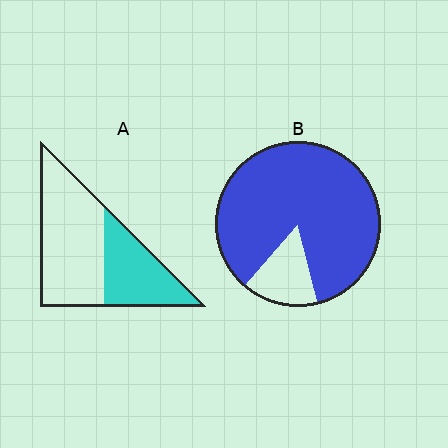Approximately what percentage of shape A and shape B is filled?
A is approximately 40% and B is approximately 85%.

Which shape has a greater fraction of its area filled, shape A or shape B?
Shape B.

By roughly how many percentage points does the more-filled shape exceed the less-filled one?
By roughly 45 percentage points (B over A).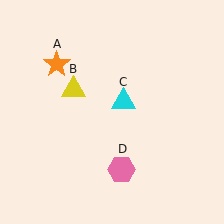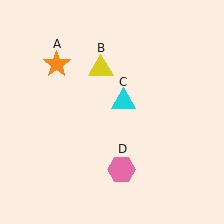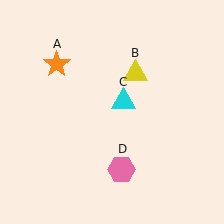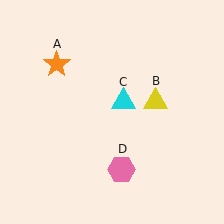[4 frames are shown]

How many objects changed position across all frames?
1 object changed position: yellow triangle (object B).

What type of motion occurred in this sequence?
The yellow triangle (object B) rotated clockwise around the center of the scene.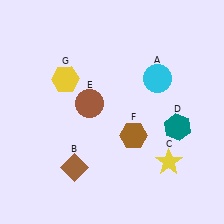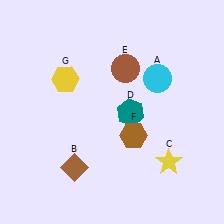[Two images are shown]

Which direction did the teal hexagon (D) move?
The teal hexagon (D) moved left.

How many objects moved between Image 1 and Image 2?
2 objects moved between the two images.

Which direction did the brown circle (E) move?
The brown circle (E) moved right.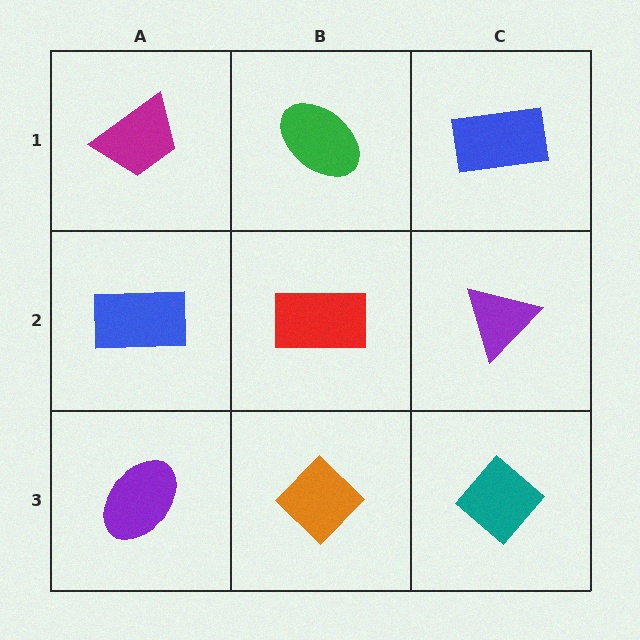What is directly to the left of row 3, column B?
A purple ellipse.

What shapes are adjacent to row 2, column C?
A blue rectangle (row 1, column C), a teal diamond (row 3, column C), a red rectangle (row 2, column B).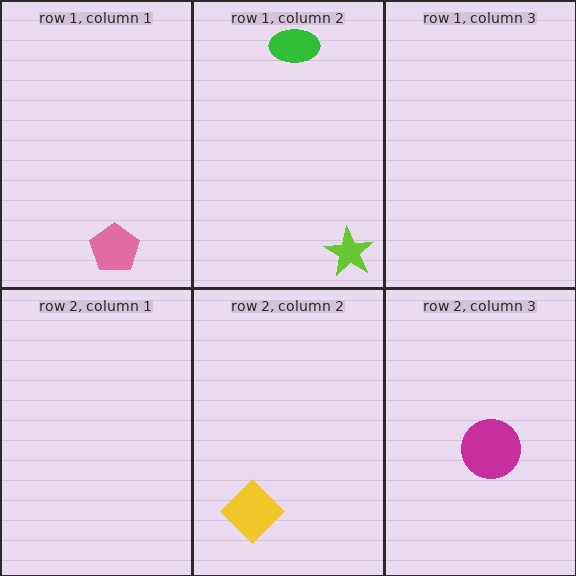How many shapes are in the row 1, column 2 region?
2.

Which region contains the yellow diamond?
The row 2, column 2 region.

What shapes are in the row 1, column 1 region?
The pink pentagon.